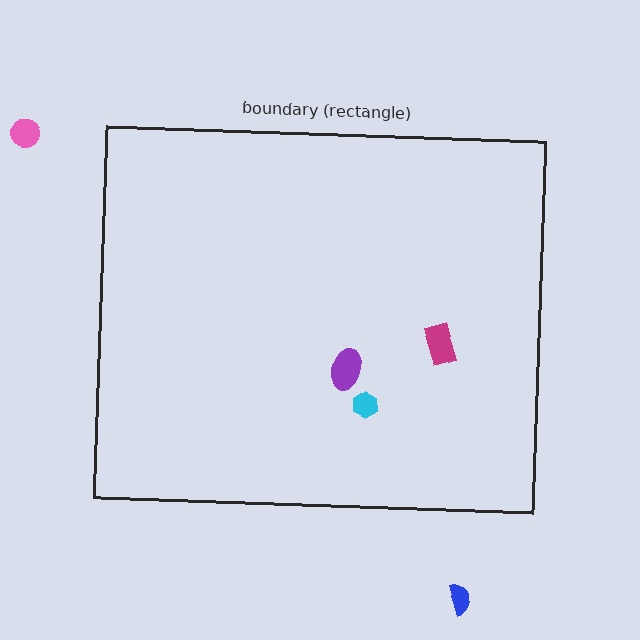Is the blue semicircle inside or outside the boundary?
Outside.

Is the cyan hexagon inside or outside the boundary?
Inside.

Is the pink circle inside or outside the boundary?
Outside.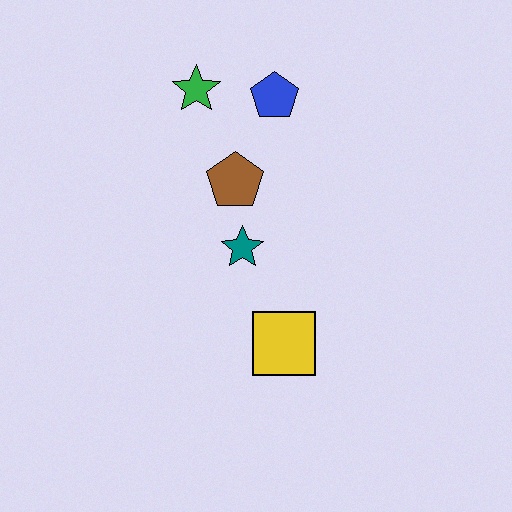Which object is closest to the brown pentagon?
The teal star is closest to the brown pentagon.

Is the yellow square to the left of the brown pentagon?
No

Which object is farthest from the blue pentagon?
The yellow square is farthest from the blue pentagon.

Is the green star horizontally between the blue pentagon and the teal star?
No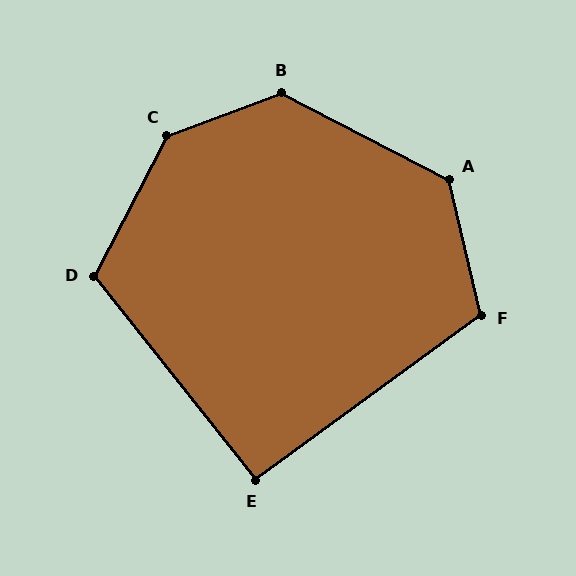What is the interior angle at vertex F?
Approximately 113 degrees (obtuse).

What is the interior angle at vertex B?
Approximately 133 degrees (obtuse).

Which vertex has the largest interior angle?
C, at approximately 138 degrees.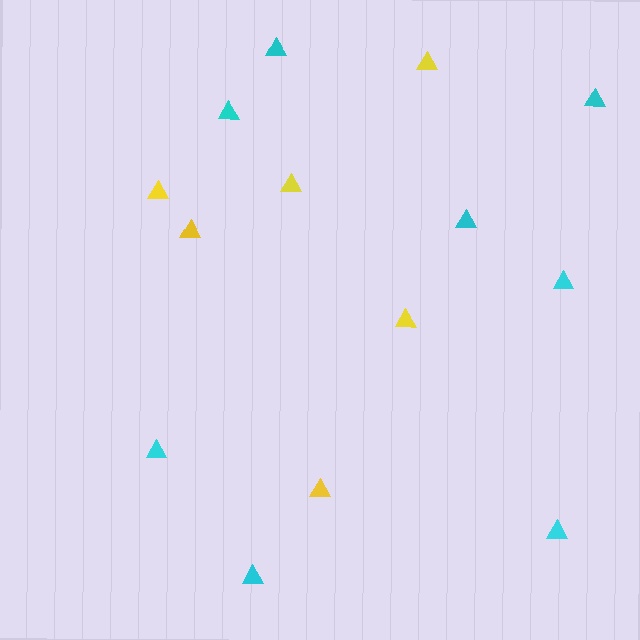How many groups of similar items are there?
There are 2 groups: one group of cyan triangles (8) and one group of yellow triangles (6).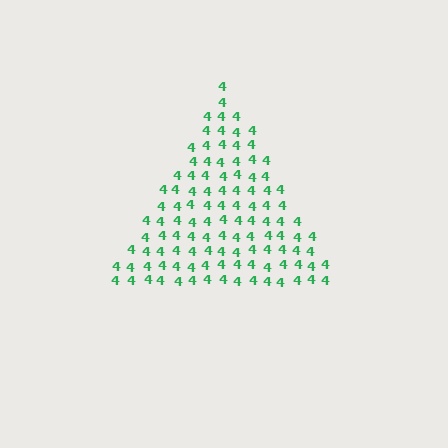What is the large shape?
The large shape is a triangle.